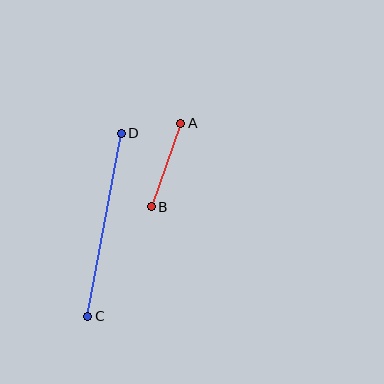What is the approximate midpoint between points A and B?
The midpoint is at approximately (166, 165) pixels.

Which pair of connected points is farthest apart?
Points C and D are farthest apart.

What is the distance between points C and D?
The distance is approximately 186 pixels.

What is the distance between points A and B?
The distance is approximately 89 pixels.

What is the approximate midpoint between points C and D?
The midpoint is at approximately (104, 225) pixels.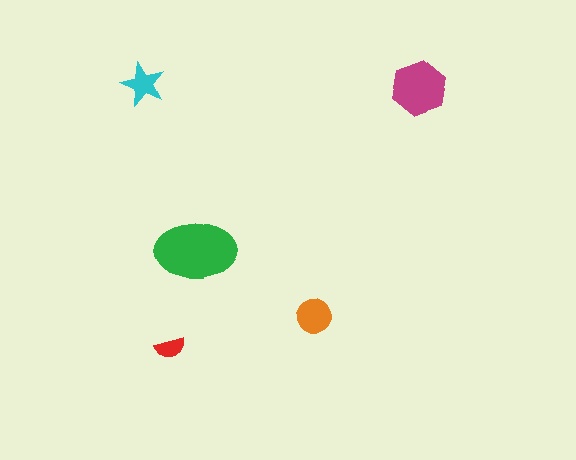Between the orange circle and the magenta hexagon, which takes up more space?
The magenta hexagon.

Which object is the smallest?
The red semicircle.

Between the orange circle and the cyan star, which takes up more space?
The orange circle.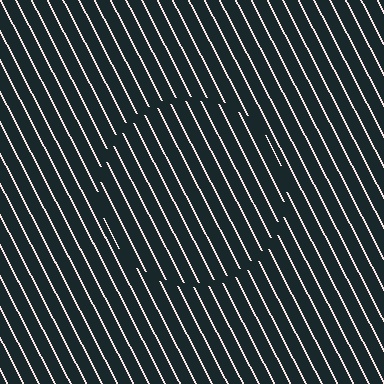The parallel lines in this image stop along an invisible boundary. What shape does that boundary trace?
An illusory circle. The interior of the shape contains the same grating, shifted by half a period — the contour is defined by the phase discontinuity where line-ends from the inner and outer gratings abut.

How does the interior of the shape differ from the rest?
The interior of the shape contains the same grating, shifted by half a period — the contour is defined by the phase discontinuity where line-ends from the inner and outer gratings abut.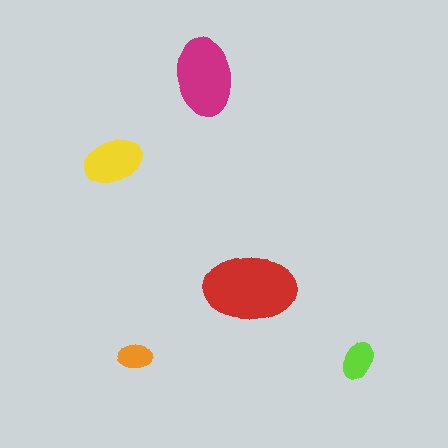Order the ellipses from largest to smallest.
the red one, the magenta one, the yellow one, the lime one, the orange one.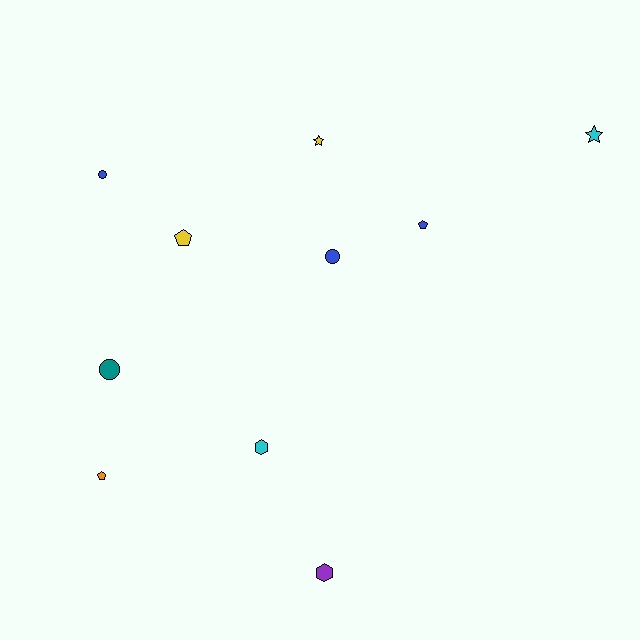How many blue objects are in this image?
There are 3 blue objects.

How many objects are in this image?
There are 10 objects.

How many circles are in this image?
There are 3 circles.